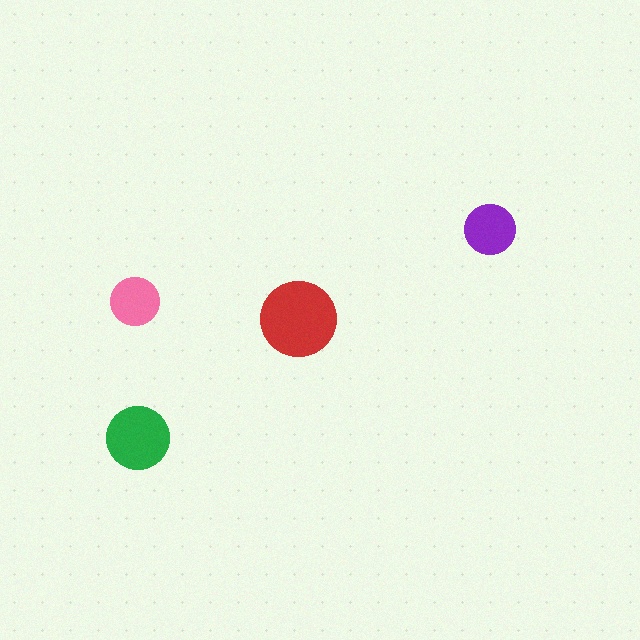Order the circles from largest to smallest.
the red one, the green one, the purple one, the pink one.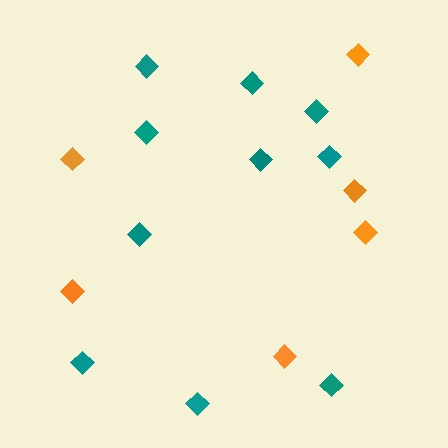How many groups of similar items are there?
There are 2 groups: one group of teal diamonds (10) and one group of orange diamonds (6).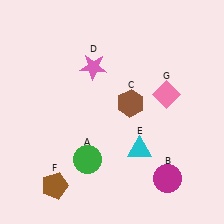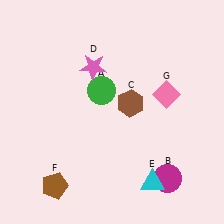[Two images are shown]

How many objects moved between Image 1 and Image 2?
2 objects moved between the two images.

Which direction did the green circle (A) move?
The green circle (A) moved up.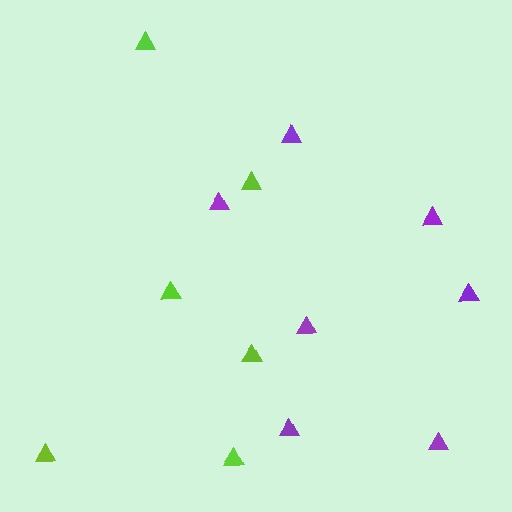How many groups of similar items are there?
There are 2 groups: one group of purple triangles (7) and one group of lime triangles (6).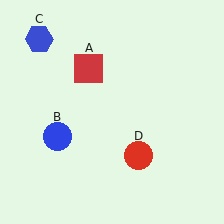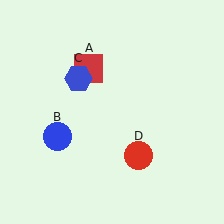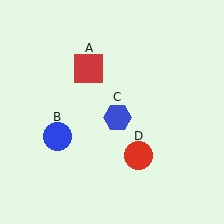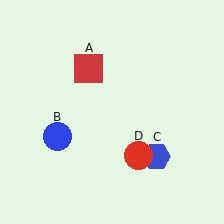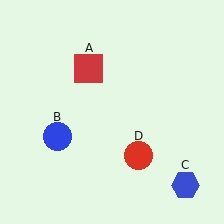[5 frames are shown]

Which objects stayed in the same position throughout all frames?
Red square (object A) and blue circle (object B) and red circle (object D) remained stationary.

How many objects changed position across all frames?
1 object changed position: blue hexagon (object C).